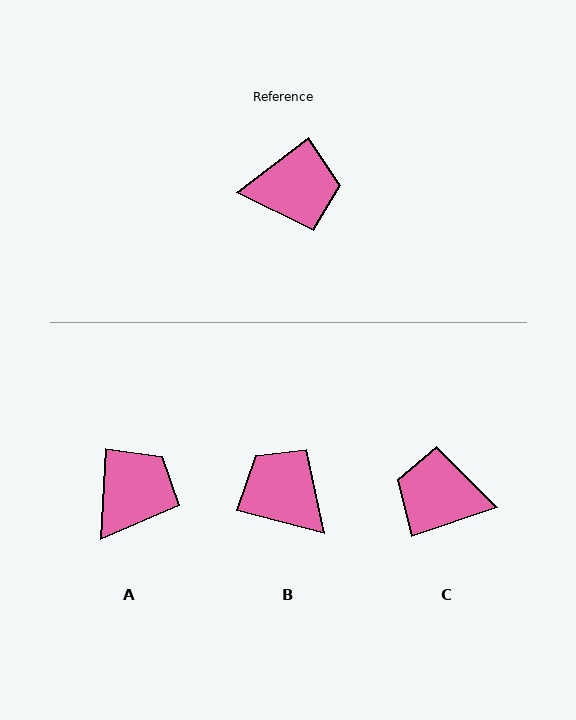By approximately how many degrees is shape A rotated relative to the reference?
Approximately 50 degrees counter-clockwise.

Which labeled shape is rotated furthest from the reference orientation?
C, about 161 degrees away.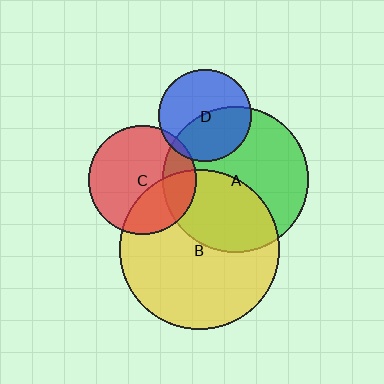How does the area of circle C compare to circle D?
Approximately 1.4 times.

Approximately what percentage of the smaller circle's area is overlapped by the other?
Approximately 30%.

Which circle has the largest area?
Circle B (yellow).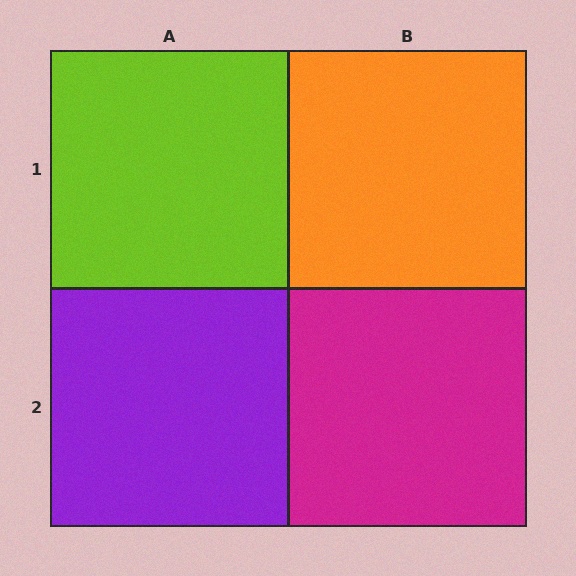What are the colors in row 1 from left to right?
Lime, orange.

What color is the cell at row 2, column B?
Magenta.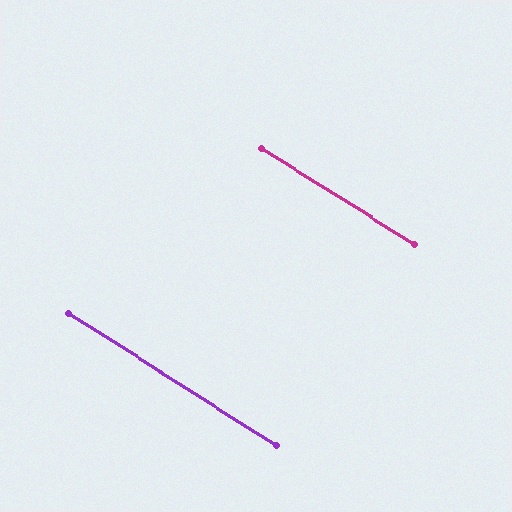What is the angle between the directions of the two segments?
Approximately 0 degrees.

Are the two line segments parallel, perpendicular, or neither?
Parallel — their directions differ by only 0.3°.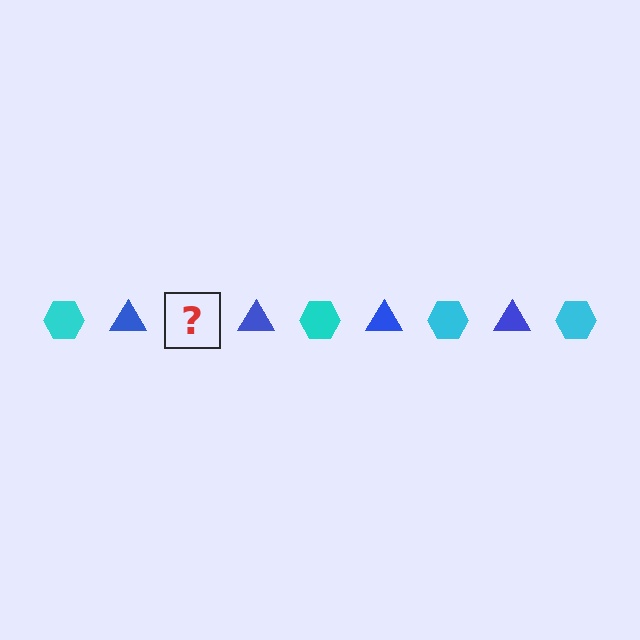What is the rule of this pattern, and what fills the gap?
The rule is that the pattern alternates between cyan hexagon and blue triangle. The gap should be filled with a cyan hexagon.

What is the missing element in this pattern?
The missing element is a cyan hexagon.